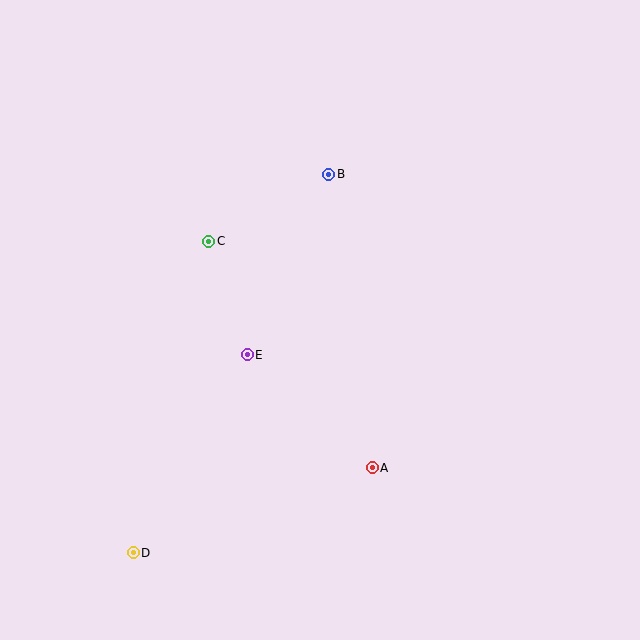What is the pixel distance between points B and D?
The distance between B and D is 426 pixels.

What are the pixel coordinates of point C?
Point C is at (209, 241).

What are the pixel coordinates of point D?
Point D is at (133, 553).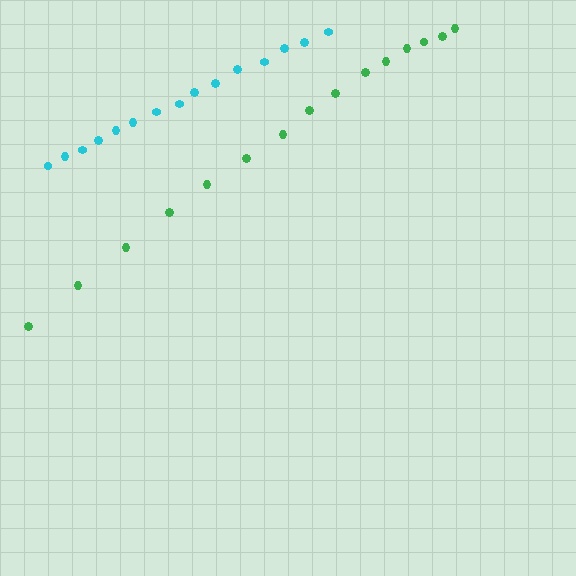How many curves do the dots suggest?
There are 2 distinct paths.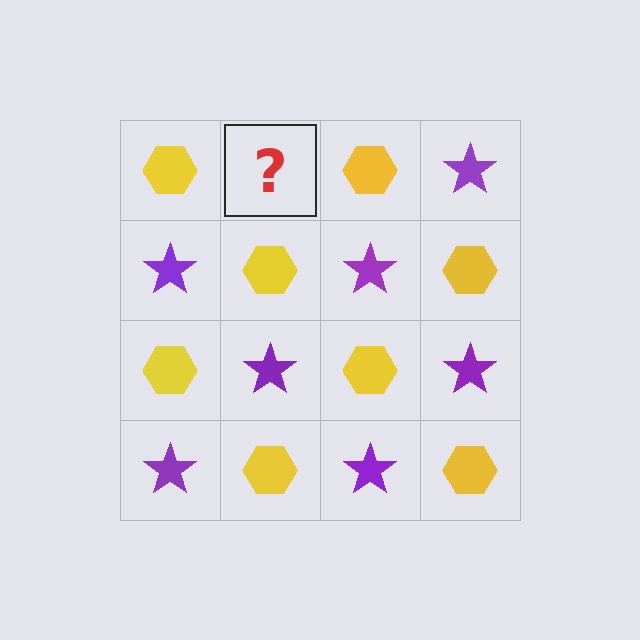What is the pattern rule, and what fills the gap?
The rule is that it alternates yellow hexagon and purple star in a checkerboard pattern. The gap should be filled with a purple star.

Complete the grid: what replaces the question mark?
The question mark should be replaced with a purple star.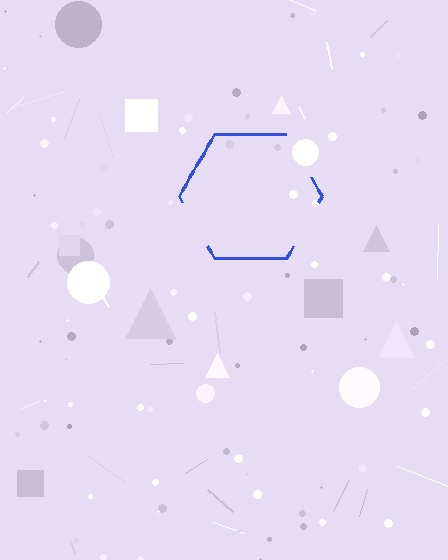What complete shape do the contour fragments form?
The contour fragments form a hexagon.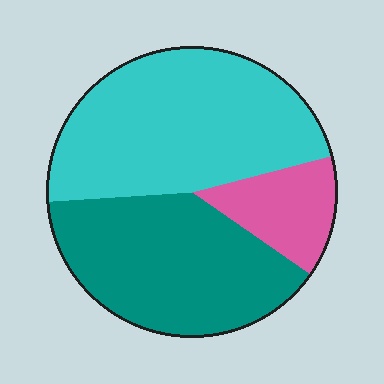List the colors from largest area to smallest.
From largest to smallest: cyan, teal, pink.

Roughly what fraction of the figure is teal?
Teal takes up about two fifths (2/5) of the figure.